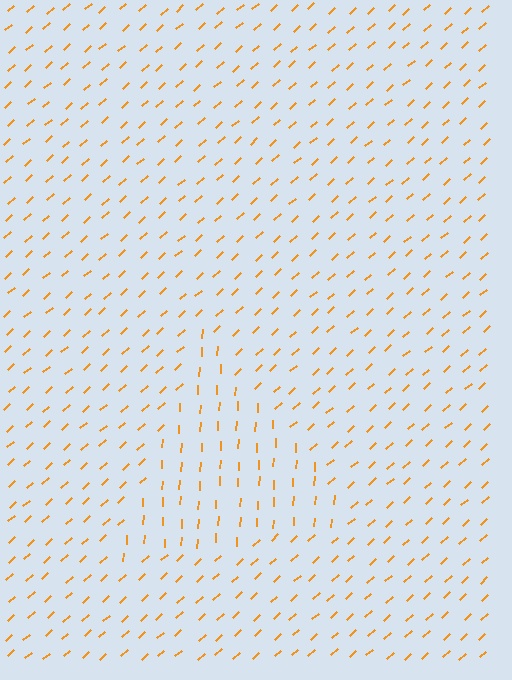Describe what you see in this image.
The image is filled with small orange line segments. A triangle region in the image has lines oriented differently from the surrounding lines, creating a visible texture boundary.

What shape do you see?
I see a triangle.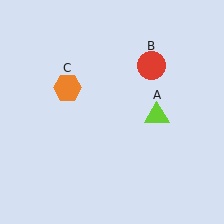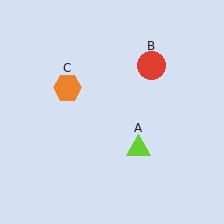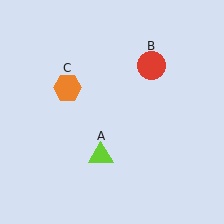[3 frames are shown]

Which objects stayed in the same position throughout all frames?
Red circle (object B) and orange hexagon (object C) remained stationary.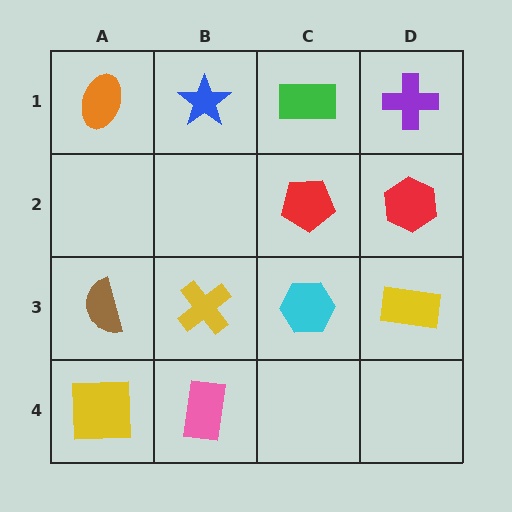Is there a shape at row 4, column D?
No, that cell is empty.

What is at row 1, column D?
A purple cross.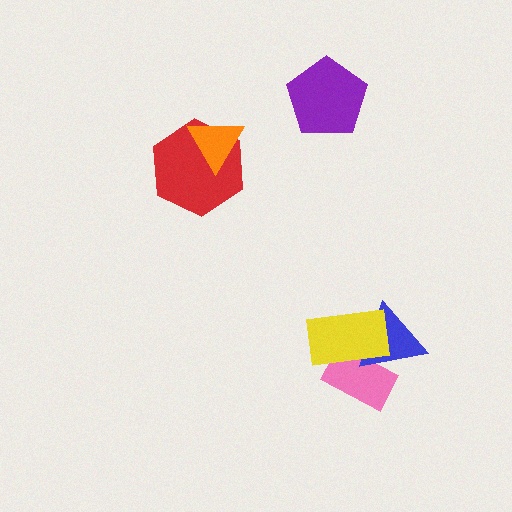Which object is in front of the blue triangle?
The yellow rectangle is in front of the blue triangle.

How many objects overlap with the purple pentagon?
0 objects overlap with the purple pentagon.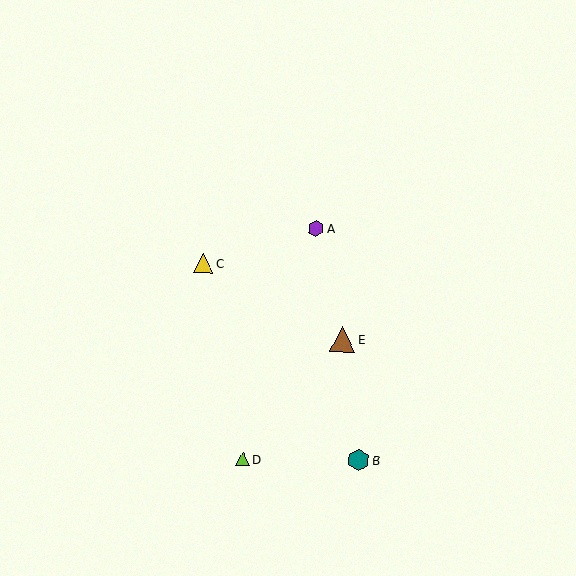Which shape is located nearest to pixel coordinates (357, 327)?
The brown triangle (labeled E) at (343, 340) is nearest to that location.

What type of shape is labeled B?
Shape B is a teal hexagon.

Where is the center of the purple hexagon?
The center of the purple hexagon is at (316, 229).